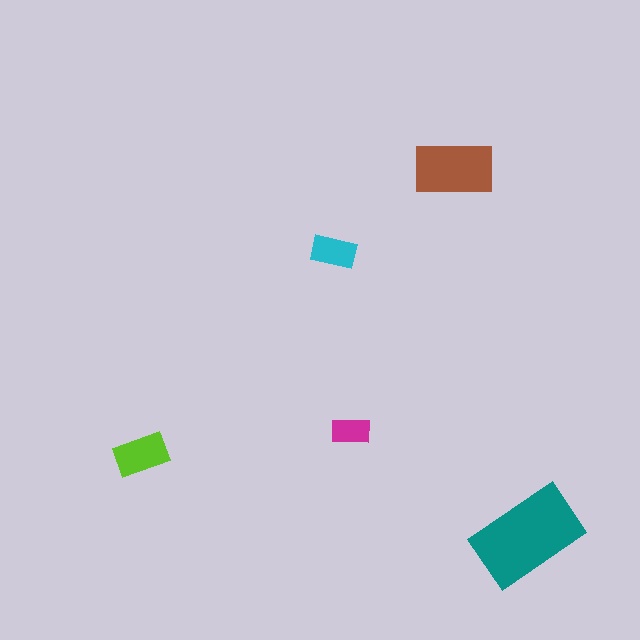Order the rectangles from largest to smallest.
the teal one, the brown one, the lime one, the cyan one, the magenta one.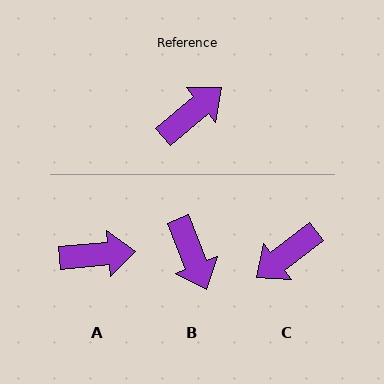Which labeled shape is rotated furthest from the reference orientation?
C, about 178 degrees away.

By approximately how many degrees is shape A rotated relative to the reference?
Approximately 35 degrees clockwise.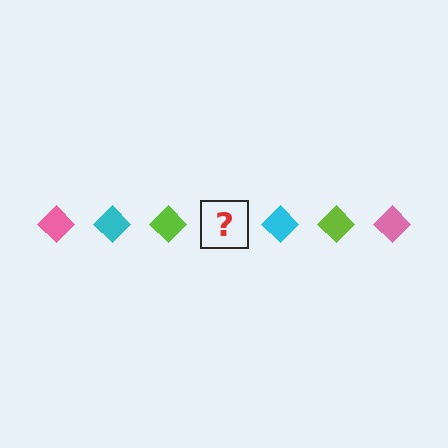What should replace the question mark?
The question mark should be replaced with a pink diamond.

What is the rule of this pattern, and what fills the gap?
The rule is that the pattern cycles through pink, cyan, lime diamonds. The gap should be filled with a pink diamond.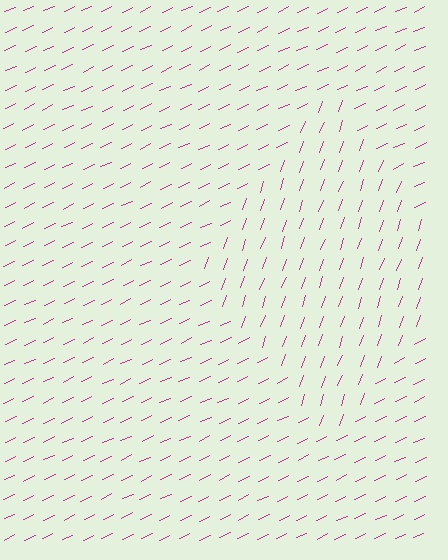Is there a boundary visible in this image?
Yes, there is a texture boundary formed by a change in line orientation.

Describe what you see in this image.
The image is filled with small magenta line segments. A diamond region in the image has lines oriented differently from the surrounding lines, creating a visible texture boundary.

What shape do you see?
I see a diamond.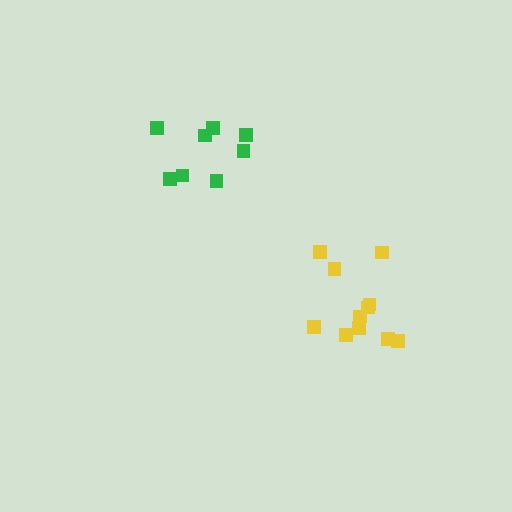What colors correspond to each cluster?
The clusters are colored: green, yellow.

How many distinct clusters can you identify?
There are 2 distinct clusters.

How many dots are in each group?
Group 1: 8 dots, Group 2: 11 dots (19 total).